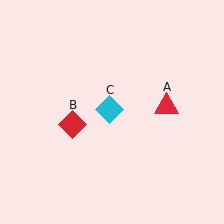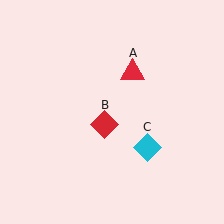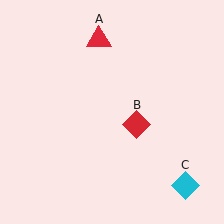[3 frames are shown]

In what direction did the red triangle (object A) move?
The red triangle (object A) moved up and to the left.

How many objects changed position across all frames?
3 objects changed position: red triangle (object A), red diamond (object B), cyan diamond (object C).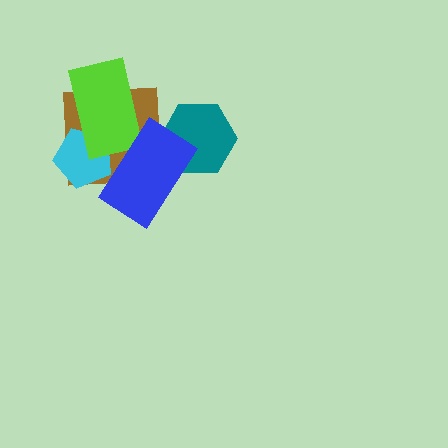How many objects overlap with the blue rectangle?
4 objects overlap with the blue rectangle.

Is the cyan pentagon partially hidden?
Yes, it is partially covered by another shape.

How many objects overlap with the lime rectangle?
3 objects overlap with the lime rectangle.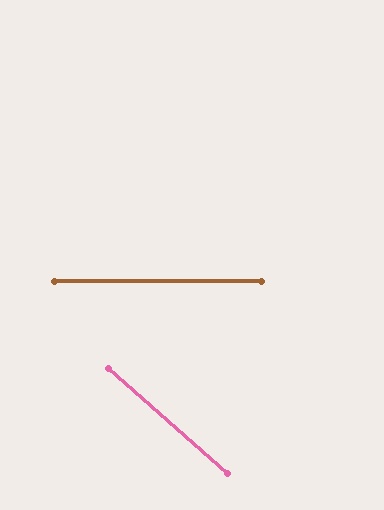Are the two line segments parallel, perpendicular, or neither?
Neither parallel nor perpendicular — they differ by about 41°.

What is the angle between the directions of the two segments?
Approximately 41 degrees.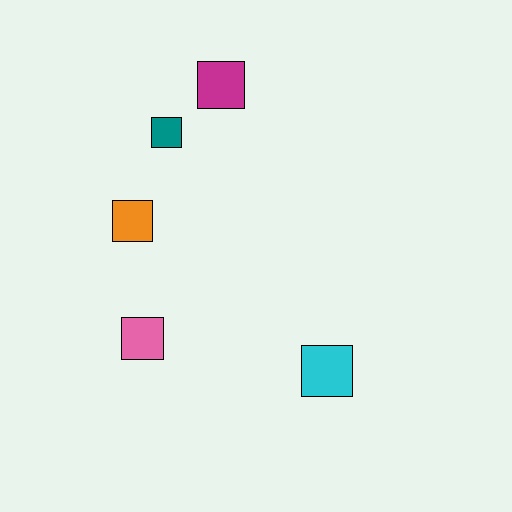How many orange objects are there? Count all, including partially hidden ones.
There is 1 orange object.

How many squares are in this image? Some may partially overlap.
There are 5 squares.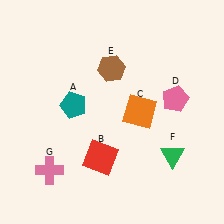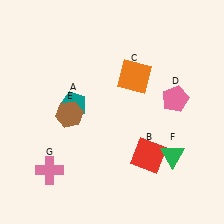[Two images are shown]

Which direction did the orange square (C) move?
The orange square (C) moved up.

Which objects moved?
The objects that moved are: the red square (B), the orange square (C), the brown hexagon (E).